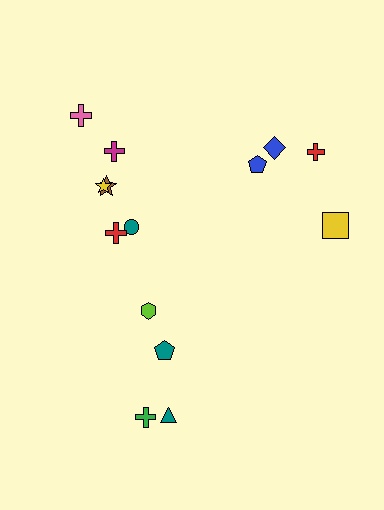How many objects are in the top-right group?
There are 4 objects.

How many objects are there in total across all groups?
There are 14 objects.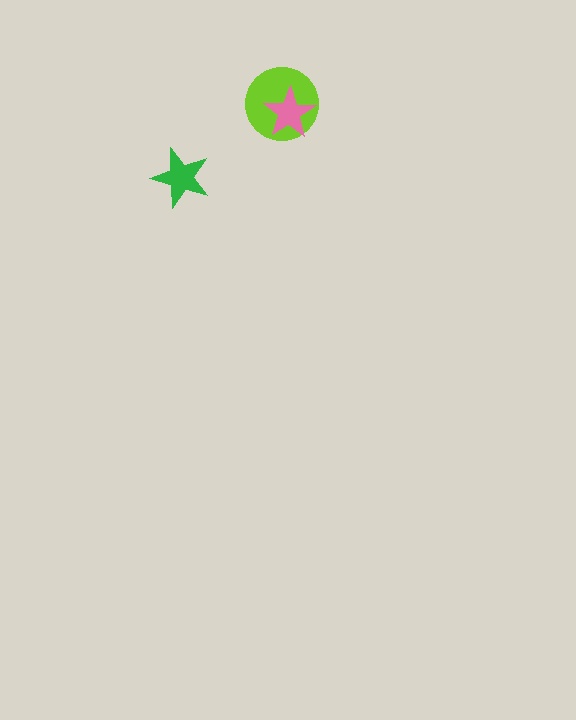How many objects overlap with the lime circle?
1 object overlaps with the lime circle.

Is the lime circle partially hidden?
Yes, it is partially covered by another shape.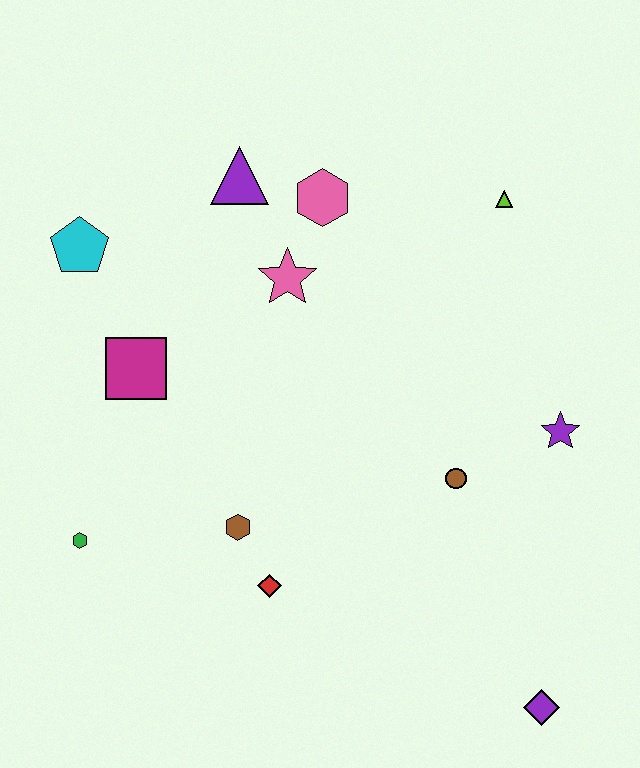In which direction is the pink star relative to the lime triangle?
The pink star is to the left of the lime triangle.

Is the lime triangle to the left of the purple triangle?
No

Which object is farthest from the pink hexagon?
The purple diamond is farthest from the pink hexagon.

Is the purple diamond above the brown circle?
No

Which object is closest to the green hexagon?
The brown hexagon is closest to the green hexagon.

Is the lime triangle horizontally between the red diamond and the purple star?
Yes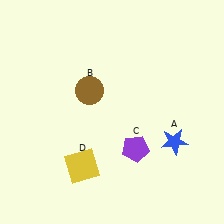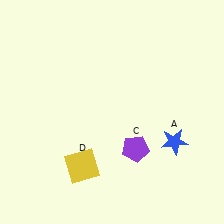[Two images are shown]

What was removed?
The brown circle (B) was removed in Image 2.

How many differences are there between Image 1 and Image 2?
There is 1 difference between the two images.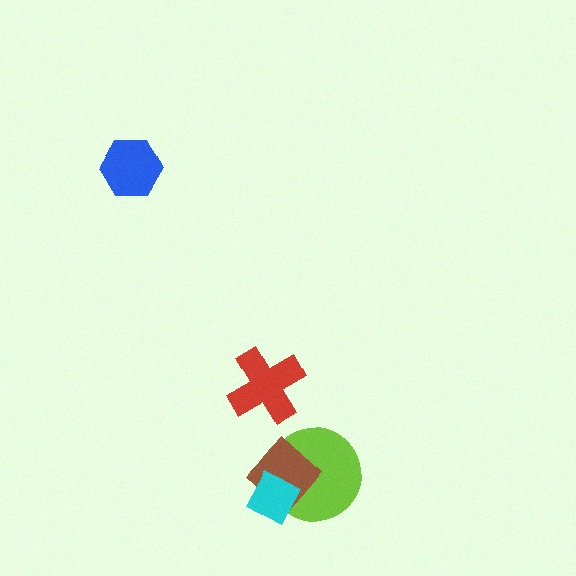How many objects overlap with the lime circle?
2 objects overlap with the lime circle.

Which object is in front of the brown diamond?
The cyan diamond is in front of the brown diamond.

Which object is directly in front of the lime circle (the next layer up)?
The brown diamond is directly in front of the lime circle.